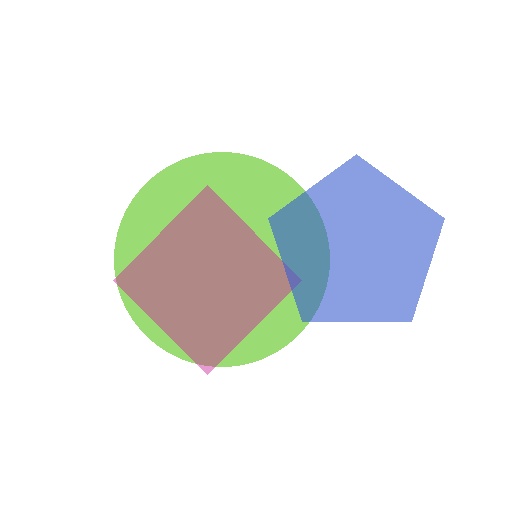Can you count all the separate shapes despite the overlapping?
Yes, there are 3 separate shapes.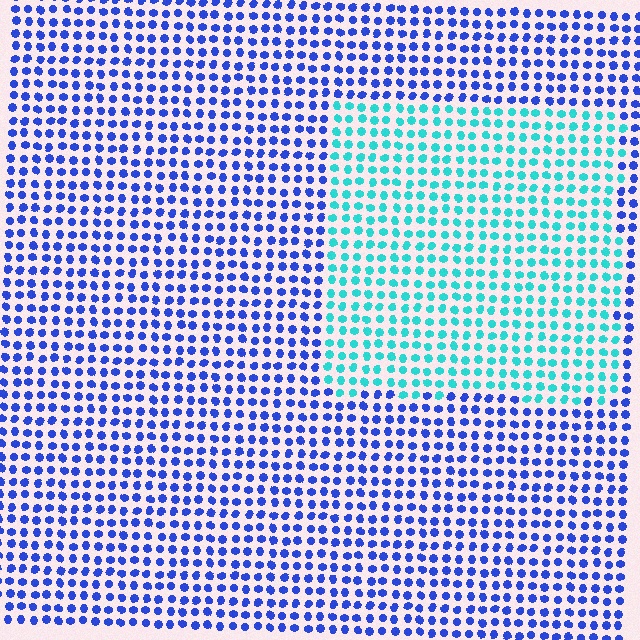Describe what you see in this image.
The image is filled with small blue elements in a uniform arrangement. A rectangle-shaped region is visible where the elements are tinted to a slightly different hue, forming a subtle color boundary.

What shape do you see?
I see a rectangle.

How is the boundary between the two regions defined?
The boundary is defined purely by a slight shift in hue (about 53 degrees). Spacing, size, and orientation are identical on both sides.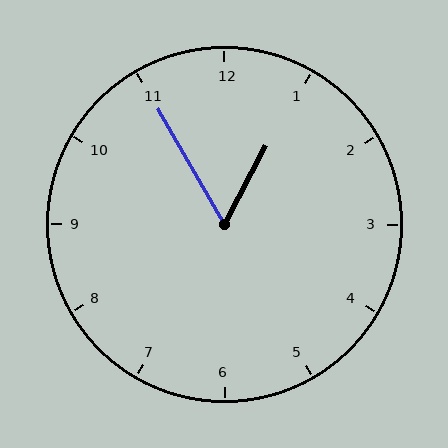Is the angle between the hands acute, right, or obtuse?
It is acute.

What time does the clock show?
12:55.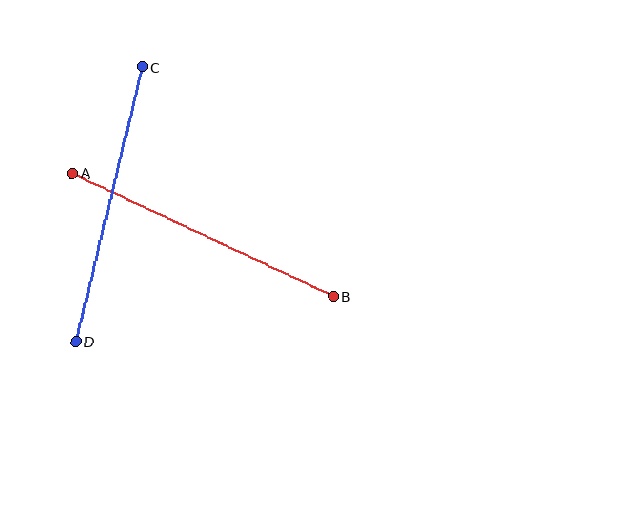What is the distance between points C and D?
The distance is approximately 282 pixels.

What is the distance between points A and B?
The distance is approximately 289 pixels.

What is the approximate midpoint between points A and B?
The midpoint is at approximately (203, 235) pixels.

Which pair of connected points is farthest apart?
Points A and B are farthest apart.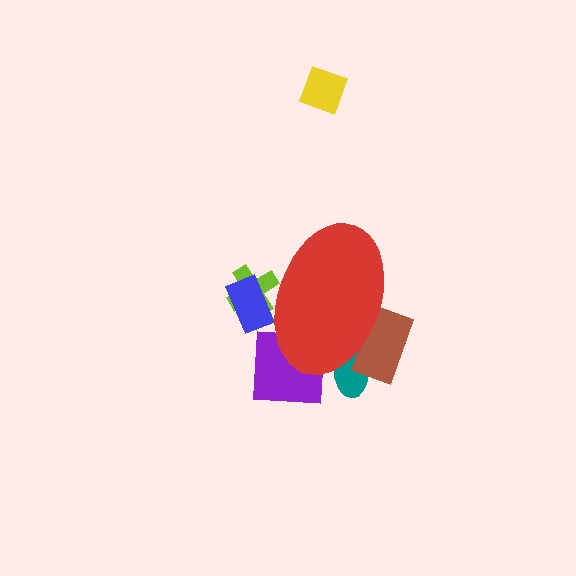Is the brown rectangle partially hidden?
Yes, the brown rectangle is partially hidden behind the red ellipse.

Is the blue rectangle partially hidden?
Yes, the blue rectangle is partially hidden behind the red ellipse.